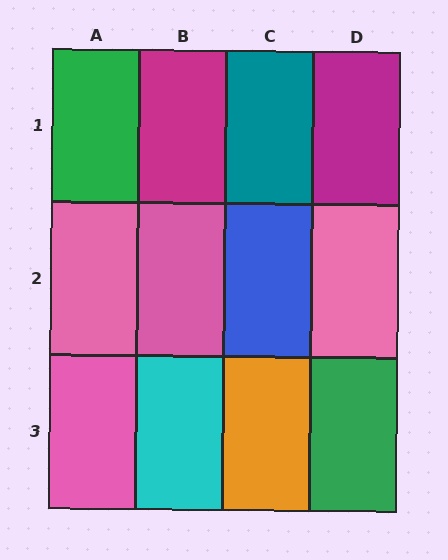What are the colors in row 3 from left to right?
Pink, cyan, orange, green.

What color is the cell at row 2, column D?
Pink.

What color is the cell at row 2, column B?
Pink.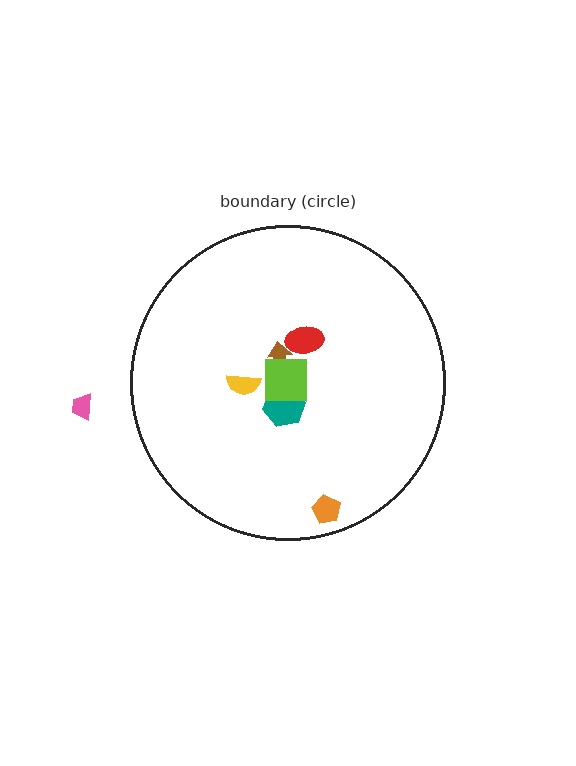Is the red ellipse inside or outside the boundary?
Inside.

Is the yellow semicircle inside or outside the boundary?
Inside.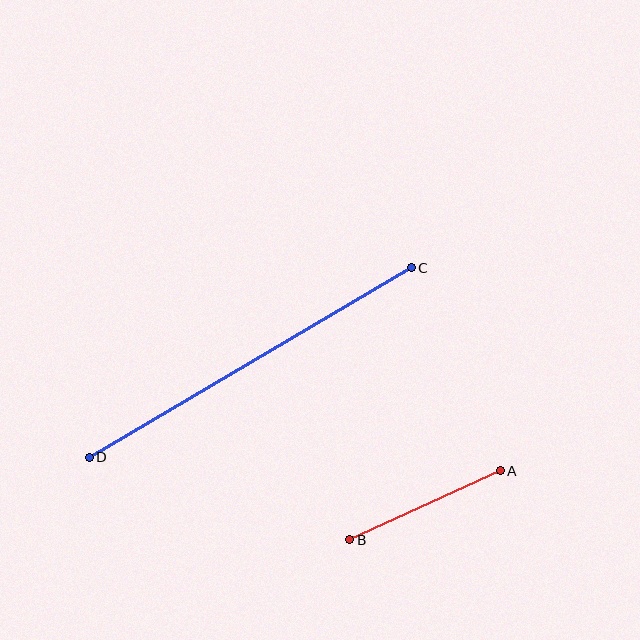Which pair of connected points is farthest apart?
Points C and D are farthest apart.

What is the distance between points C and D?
The distance is approximately 374 pixels.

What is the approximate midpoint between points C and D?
The midpoint is at approximately (250, 362) pixels.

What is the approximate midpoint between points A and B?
The midpoint is at approximately (425, 505) pixels.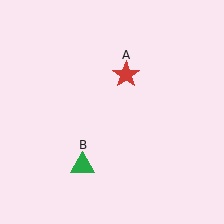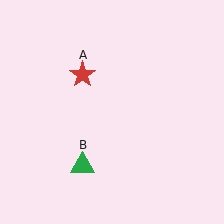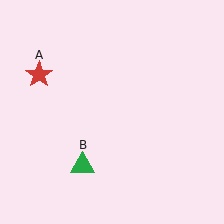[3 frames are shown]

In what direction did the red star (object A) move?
The red star (object A) moved left.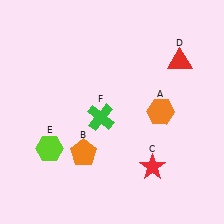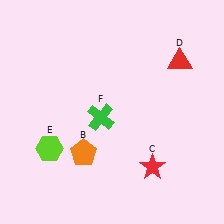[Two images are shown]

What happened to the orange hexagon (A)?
The orange hexagon (A) was removed in Image 2. It was in the top-right area of Image 1.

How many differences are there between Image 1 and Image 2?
There is 1 difference between the two images.